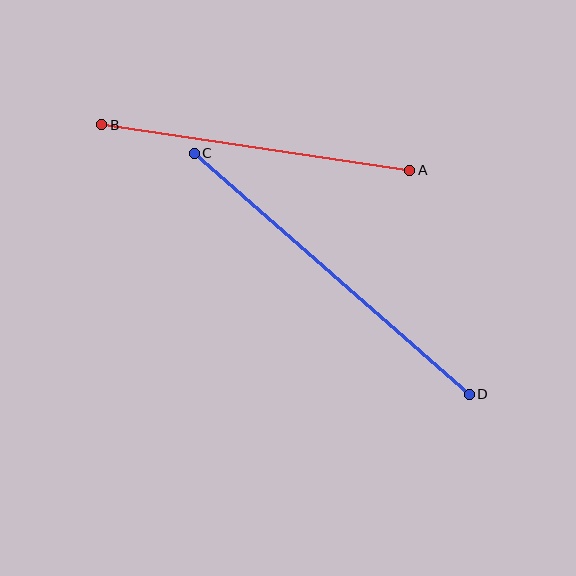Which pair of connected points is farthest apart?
Points C and D are farthest apart.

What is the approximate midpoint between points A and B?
The midpoint is at approximately (256, 147) pixels.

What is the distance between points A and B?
The distance is approximately 311 pixels.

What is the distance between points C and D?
The distance is approximately 366 pixels.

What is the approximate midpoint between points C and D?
The midpoint is at approximately (332, 274) pixels.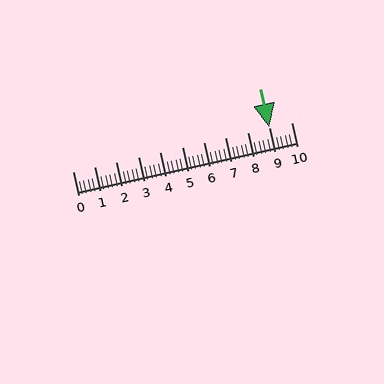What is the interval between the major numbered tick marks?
The major tick marks are spaced 1 units apart.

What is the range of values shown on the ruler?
The ruler shows values from 0 to 10.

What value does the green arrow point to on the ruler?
The green arrow points to approximately 9.0.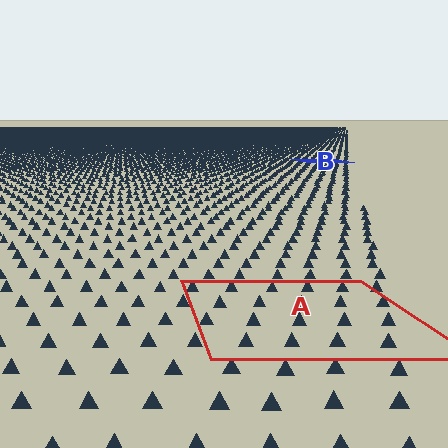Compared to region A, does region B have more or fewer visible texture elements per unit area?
Region B has more texture elements per unit area — they are packed more densely because it is farther away.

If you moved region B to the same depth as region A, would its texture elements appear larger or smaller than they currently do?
They would appear larger. At a closer depth, the same texture elements are projected at a bigger on-screen size.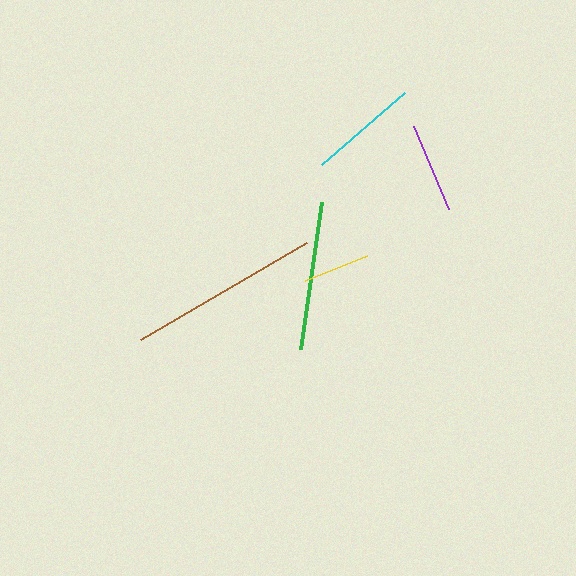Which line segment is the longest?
The brown line is the longest at approximately 192 pixels.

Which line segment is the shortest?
The yellow line is the shortest at approximately 67 pixels.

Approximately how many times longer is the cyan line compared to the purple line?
The cyan line is approximately 1.2 times the length of the purple line.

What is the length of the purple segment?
The purple segment is approximately 90 pixels long.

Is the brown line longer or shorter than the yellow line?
The brown line is longer than the yellow line.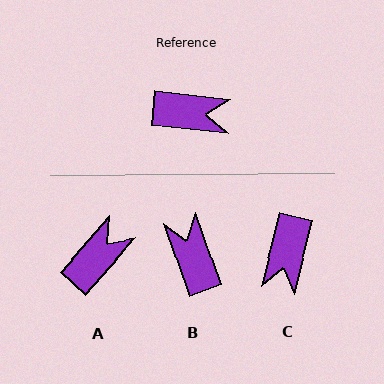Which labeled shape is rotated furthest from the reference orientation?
B, about 116 degrees away.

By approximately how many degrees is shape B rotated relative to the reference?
Approximately 116 degrees counter-clockwise.